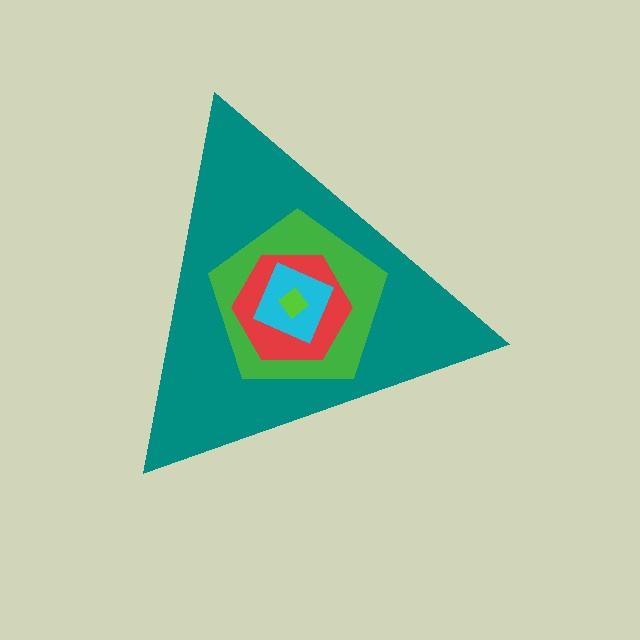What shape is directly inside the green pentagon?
The red hexagon.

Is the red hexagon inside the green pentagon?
Yes.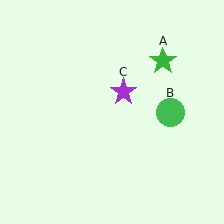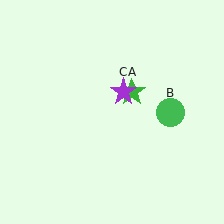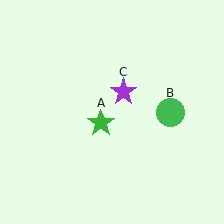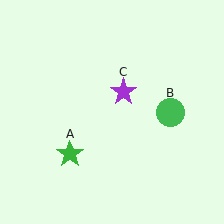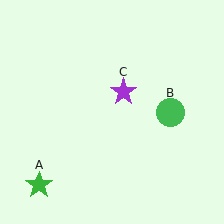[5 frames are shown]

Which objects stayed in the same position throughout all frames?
Green circle (object B) and purple star (object C) remained stationary.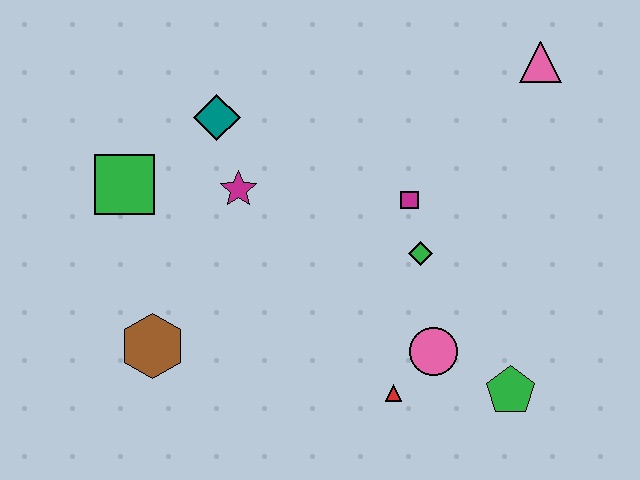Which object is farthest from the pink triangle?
The brown hexagon is farthest from the pink triangle.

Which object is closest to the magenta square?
The green diamond is closest to the magenta square.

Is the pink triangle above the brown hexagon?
Yes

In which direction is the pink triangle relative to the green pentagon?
The pink triangle is above the green pentagon.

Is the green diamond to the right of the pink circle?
No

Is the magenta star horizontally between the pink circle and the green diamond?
No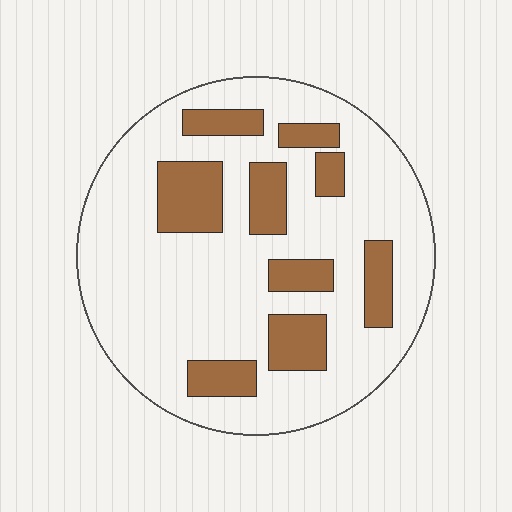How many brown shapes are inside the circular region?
9.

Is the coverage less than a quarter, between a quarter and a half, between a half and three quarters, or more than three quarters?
Less than a quarter.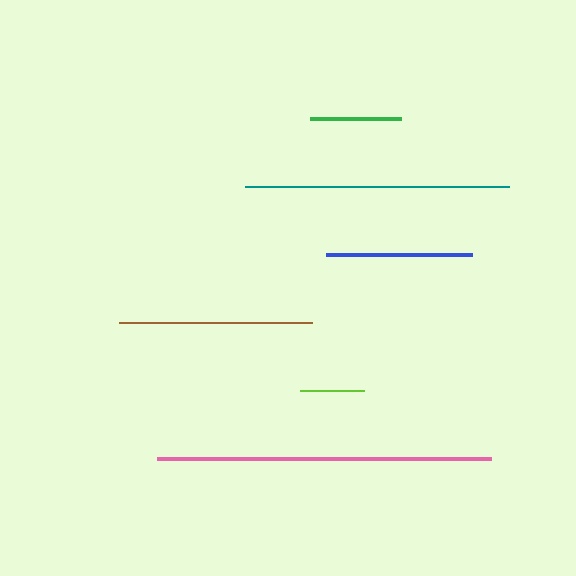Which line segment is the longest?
The pink line is the longest at approximately 334 pixels.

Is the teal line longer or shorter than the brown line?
The teal line is longer than the brown line.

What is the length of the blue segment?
The blue segment is approximately 146 pixels long.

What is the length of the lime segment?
The lime segment is approximately 63 pixels long.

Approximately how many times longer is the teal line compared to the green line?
The teal line is approximately 2.9 times the length of the green line.